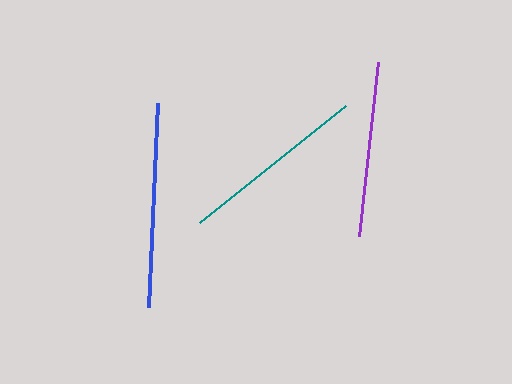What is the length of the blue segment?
The blue segment is approximately 205 pixels long.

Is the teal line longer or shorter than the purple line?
The teal line is longer than the purple line.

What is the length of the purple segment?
The purple segment is approximately 174 pixels long.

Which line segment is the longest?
The blue line is the longest at approximately 205 pixels.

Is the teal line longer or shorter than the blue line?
The blue line is longer than the teal line.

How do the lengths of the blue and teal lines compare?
The blue and teal lines are approximately the same length.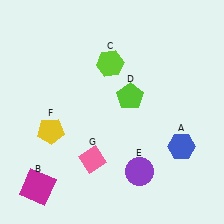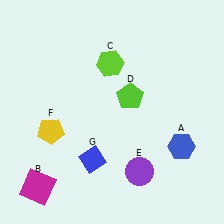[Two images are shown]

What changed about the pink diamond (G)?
In Image 1, G is pink. In Image 2, it changed to blue.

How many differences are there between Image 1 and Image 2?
There is 1 difference between the two images.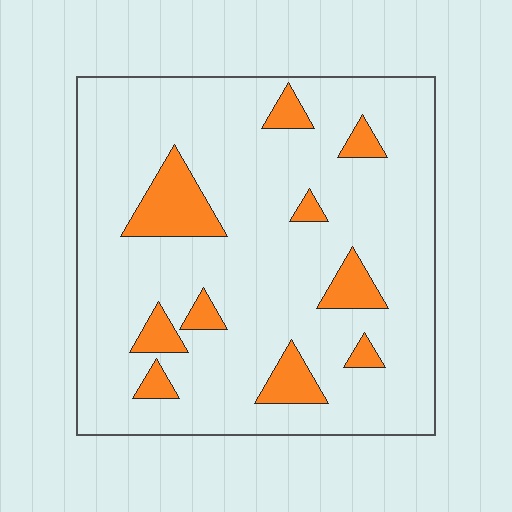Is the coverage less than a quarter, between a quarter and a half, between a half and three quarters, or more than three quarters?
Less than a quarter.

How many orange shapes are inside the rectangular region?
10.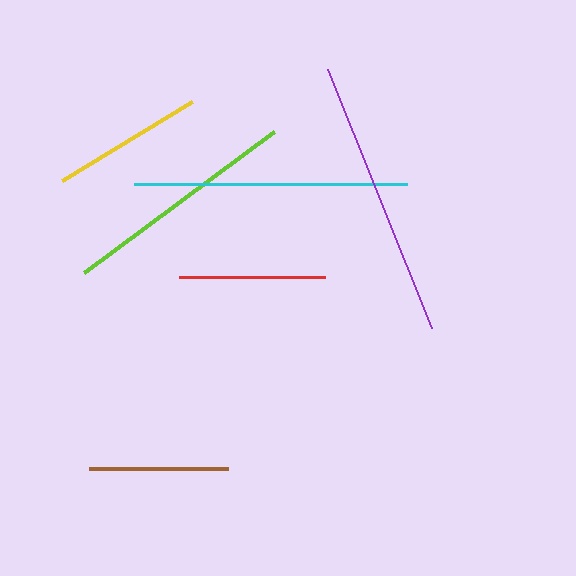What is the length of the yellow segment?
The yellow segment is approximately 153 pixels long.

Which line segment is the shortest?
The brown line is the shortest at approximately 140 pixels.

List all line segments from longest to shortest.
From longest to shortest: purple, cyan, lime, yellow, red, brown.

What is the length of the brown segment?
The brown segment is approximately 140 pixels long.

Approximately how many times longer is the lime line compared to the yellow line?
The lime line is approximately 1.5 times the length of the yellow line.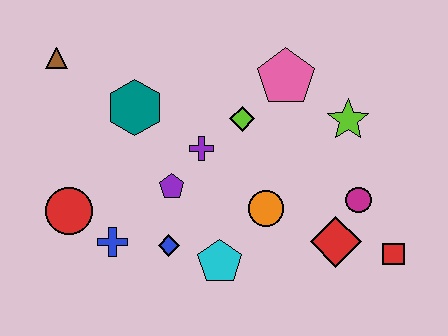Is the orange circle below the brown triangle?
Yes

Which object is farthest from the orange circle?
The brown triangle is farthest from the orange circle.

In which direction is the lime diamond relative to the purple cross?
The lime diamond is to the right of the purple cross.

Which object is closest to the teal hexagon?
The purple cross is closest to the teal hexagon.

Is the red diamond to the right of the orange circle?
Yes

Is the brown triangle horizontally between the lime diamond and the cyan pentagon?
No